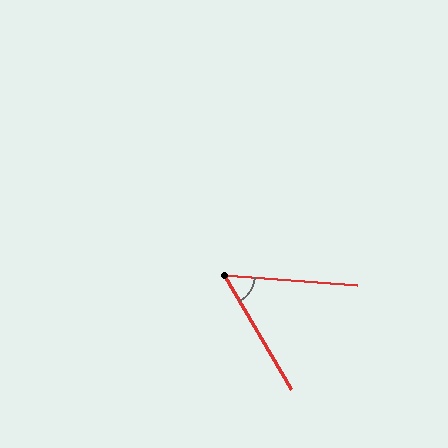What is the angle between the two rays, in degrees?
Approximately 55 degrees.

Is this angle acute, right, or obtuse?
It is acute.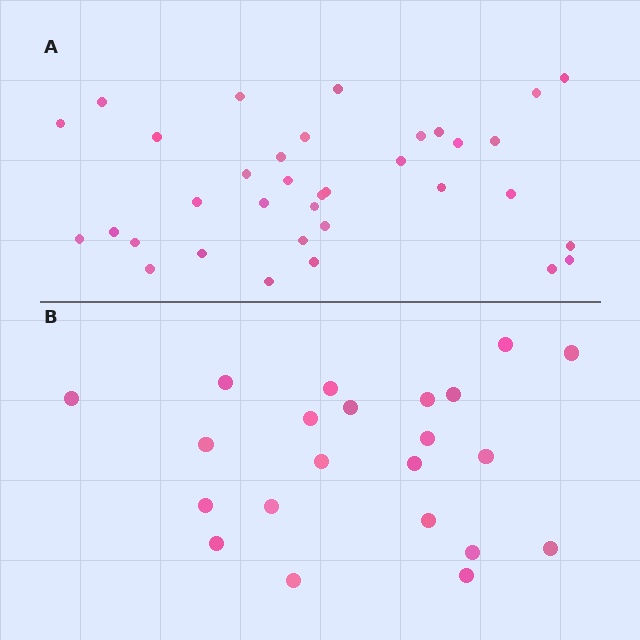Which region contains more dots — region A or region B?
Region A (the top region) has more dots.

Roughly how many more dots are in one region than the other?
Region A has approximately 15 more dots than region B.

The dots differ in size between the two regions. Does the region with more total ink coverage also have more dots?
No. Region B has more total ink coverage because its dots are larger, but region A actually contains more individual dots. Total area can be misleading — the number of items is what matters here.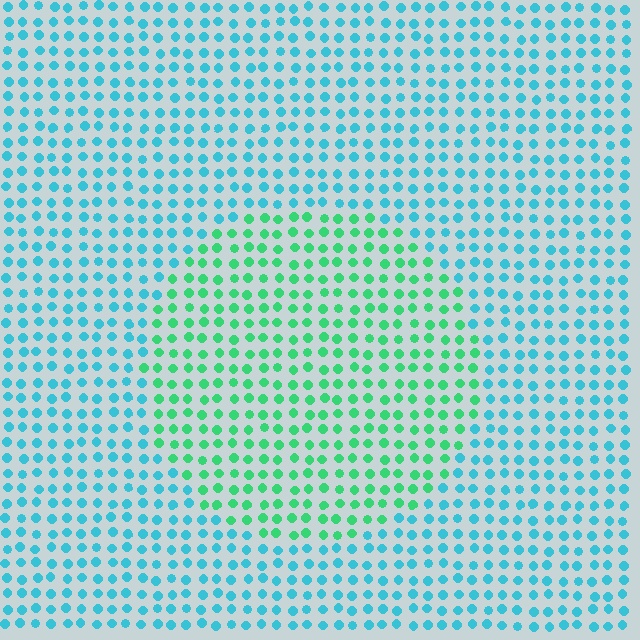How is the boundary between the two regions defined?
The boundary is defined purely by a slight shift in hue (about 44 degrees). Spacing, size, and orientation are identical on both sides.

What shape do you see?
I see a circle.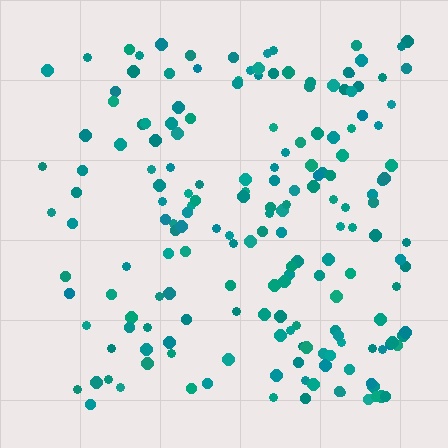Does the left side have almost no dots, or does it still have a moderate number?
Still a moderate number, just noticeably fewer than the right.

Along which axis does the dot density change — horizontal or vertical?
Horizontal.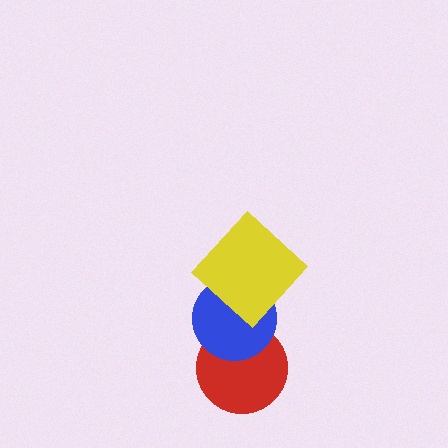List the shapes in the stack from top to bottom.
From top to bottom: the yellow diamond, the blue circle, the red circle.